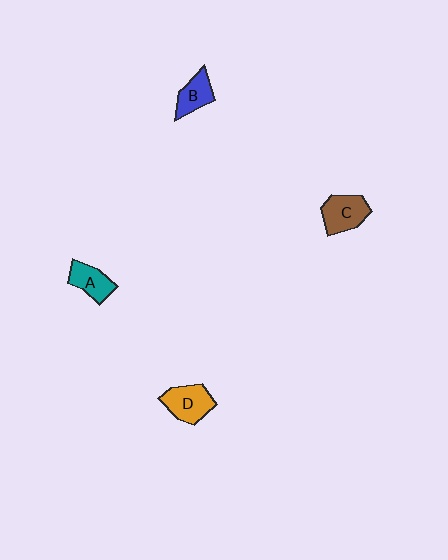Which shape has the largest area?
Shape D (orange).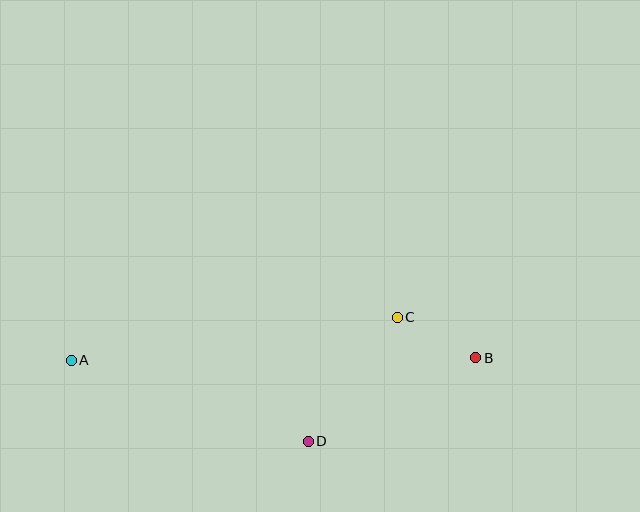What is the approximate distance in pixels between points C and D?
The distance between C and D is approximately 153 pixels.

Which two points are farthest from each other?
Points A and B are farthest from each other.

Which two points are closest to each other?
Points B and C are closest to each other.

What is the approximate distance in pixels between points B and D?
The distance between B and D is approximately 187 pixels.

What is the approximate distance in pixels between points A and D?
The distance between A and D is approximately 250 pixels.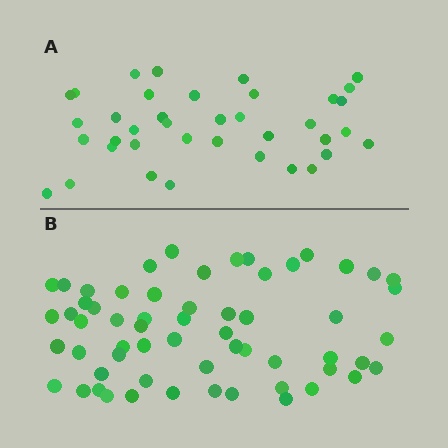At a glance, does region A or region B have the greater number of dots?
Region B (the bottom region) has more dots.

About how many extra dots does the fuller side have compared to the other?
Region B has approximately 20 more dots than region A.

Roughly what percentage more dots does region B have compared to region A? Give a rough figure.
About 60% more.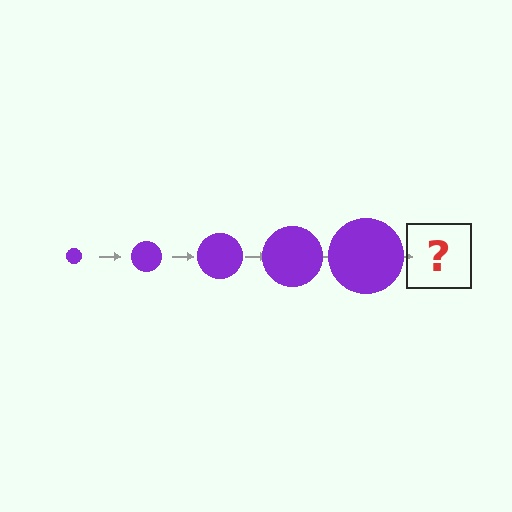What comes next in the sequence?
The next element should be a purple circle, larger than the previous one.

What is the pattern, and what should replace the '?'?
The pattern is that the circle gets progressively larger each step. The '?' should be a purple circle, larger than the previous one.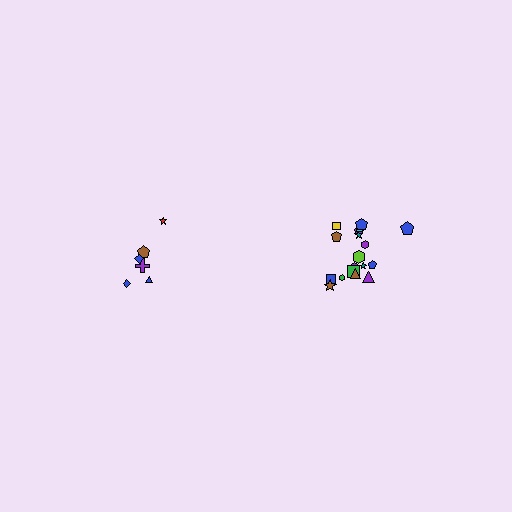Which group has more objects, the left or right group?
The right group.